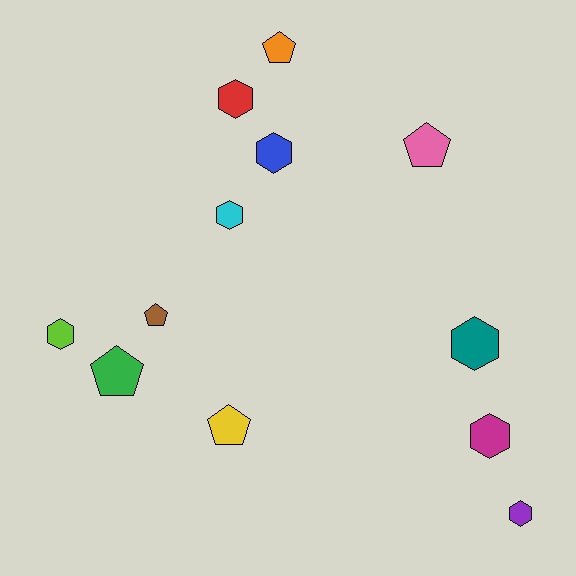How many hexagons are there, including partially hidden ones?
There are 7 hexagons.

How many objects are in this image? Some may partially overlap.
There are 12 objects.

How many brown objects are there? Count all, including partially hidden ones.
There is 1 brown object.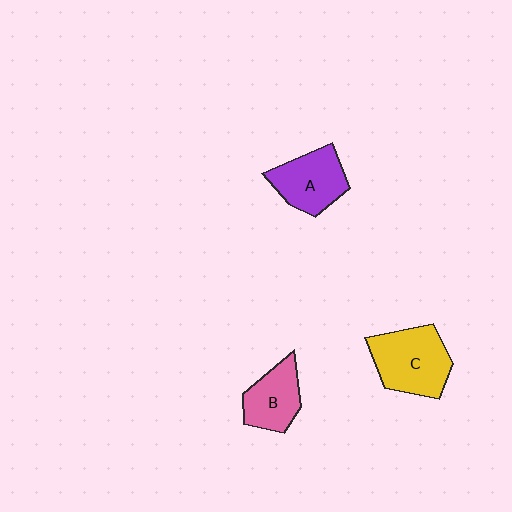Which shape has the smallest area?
Shape B (pink).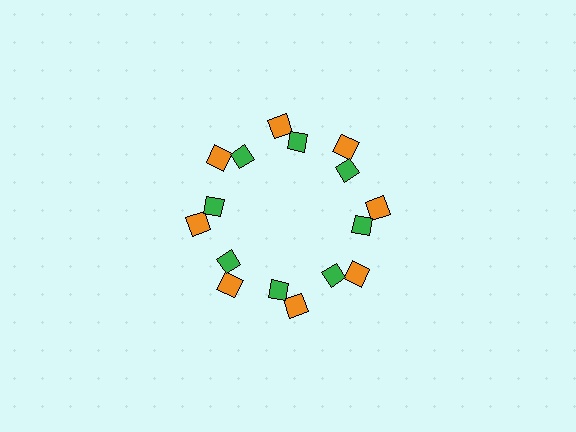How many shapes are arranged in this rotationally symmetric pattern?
There are 16 shapes, arranged in 8 groups of 2.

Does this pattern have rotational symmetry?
Yes, this pattern has 8-fold rotational symmetry. It looks the same after rotating 45 degrees around the center.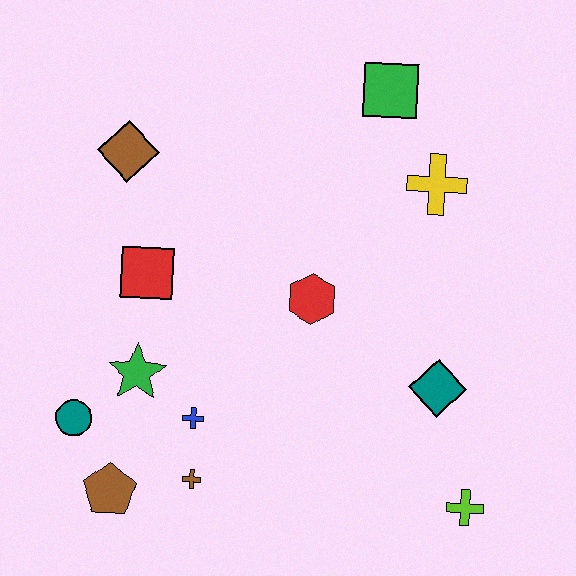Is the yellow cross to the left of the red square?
No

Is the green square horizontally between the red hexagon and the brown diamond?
No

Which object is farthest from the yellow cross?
The brown pentagon is farthest from the yellow cross.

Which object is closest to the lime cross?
The teal diamond is closest to the lime cross.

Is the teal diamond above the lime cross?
Yes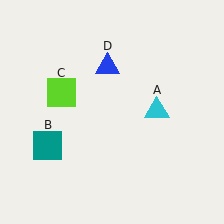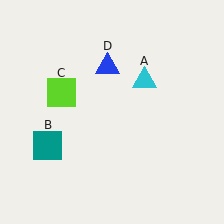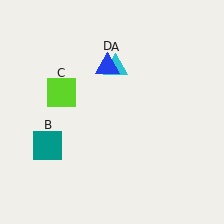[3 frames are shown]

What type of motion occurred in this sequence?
The cyan triangle (object A) rotated counterclockwise around the center of the scene.